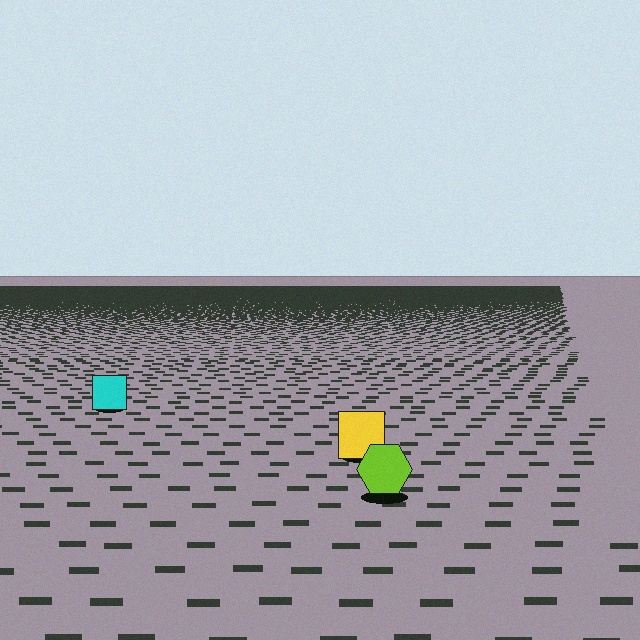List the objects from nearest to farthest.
From nearest to farthest: the lime hexagon, the yellow square, the cyan square.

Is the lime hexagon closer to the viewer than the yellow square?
Yes. The lime hexagon is closer — you can tell from the texture gradient: the ground texture is coarser near it.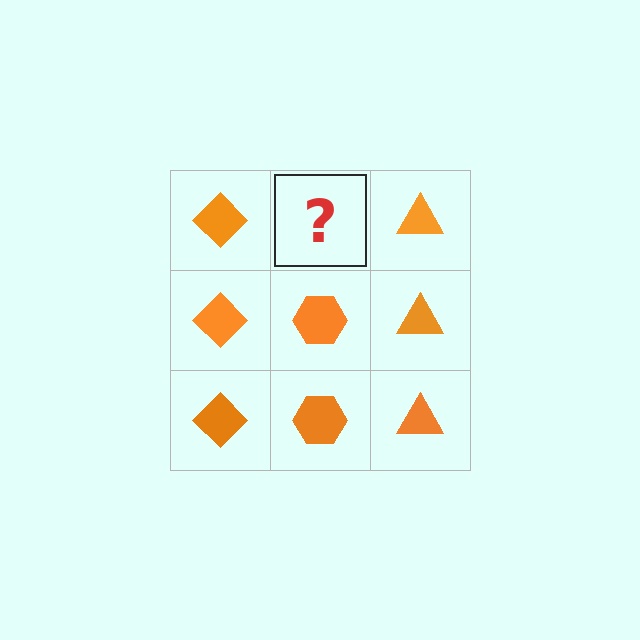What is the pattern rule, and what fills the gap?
The rule is that each column has a consistent shape. The gap should be filled with an orange hexagon.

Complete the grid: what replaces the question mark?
The question mark should be replaced with an orange hexagon.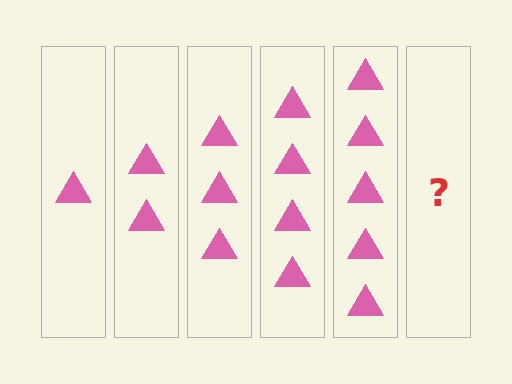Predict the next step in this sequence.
The next step is 6 triangles.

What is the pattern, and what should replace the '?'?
The pattern is that each step adds one more triangle. The '?' should be 6 triangles.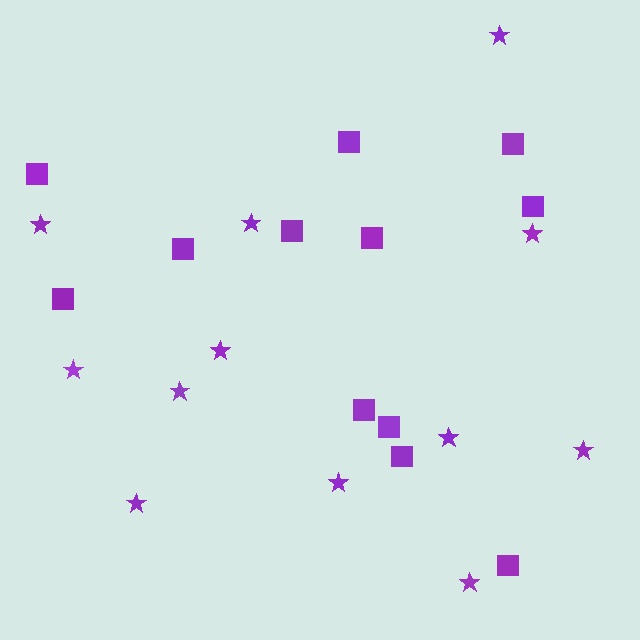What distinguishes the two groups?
There are 2 groups: one group of stars (12) and one group of squares (12).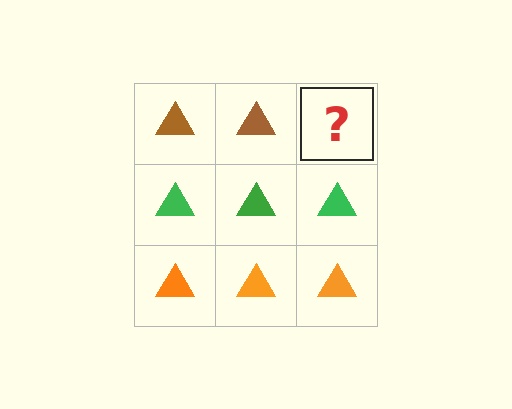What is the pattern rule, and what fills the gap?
The rule is that each row has a consistent color. The gap should be filled with a brown triangle.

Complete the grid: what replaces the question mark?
The question mark should be replaced with a brown triangle.